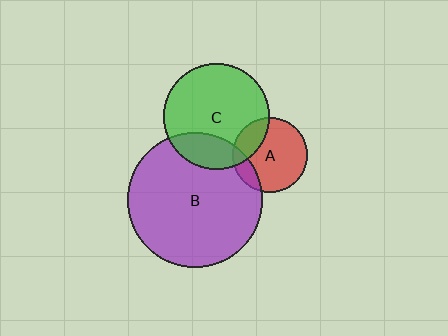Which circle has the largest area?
Circle B (purple).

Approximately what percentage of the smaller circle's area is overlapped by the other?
Approximately 15%.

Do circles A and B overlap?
Yes.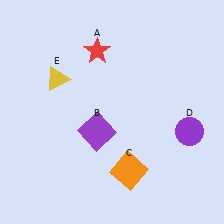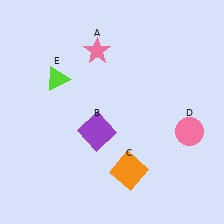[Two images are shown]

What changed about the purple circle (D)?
In Image 1, D is purple. In Image 2, it changed to pink.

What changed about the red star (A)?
In Image 1, A is red. In Image 2, it changed to pink.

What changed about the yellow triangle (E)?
In Image 1, E is yellow. In Image 2, it changed to lime.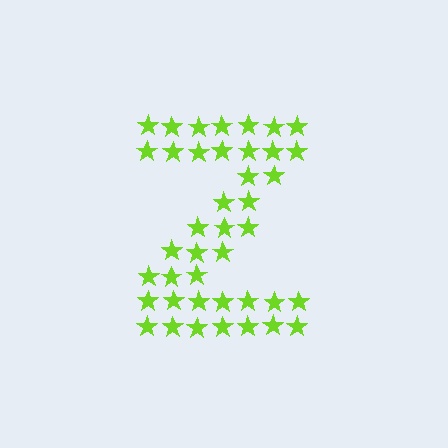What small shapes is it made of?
It is made of small stars.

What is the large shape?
The large shape is the letter Z.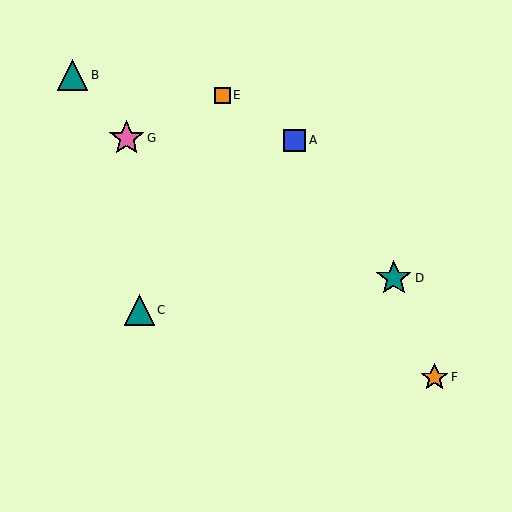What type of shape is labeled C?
Shape C is a teal triangle.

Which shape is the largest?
The teal star (labeled D) is the largest.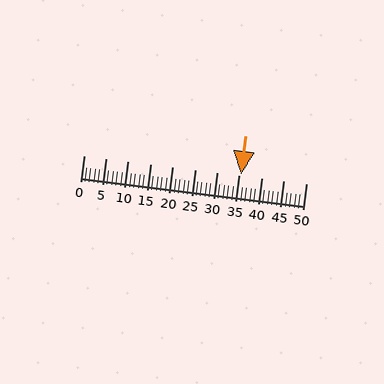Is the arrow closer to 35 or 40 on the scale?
The arrow is closer to 35.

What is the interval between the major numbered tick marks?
The major tick marks are spaced 5 units apart.